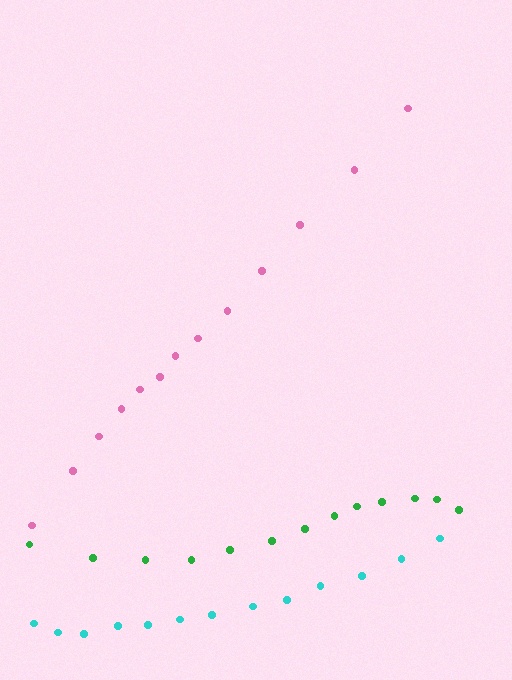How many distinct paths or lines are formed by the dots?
There are 3 distinct paths.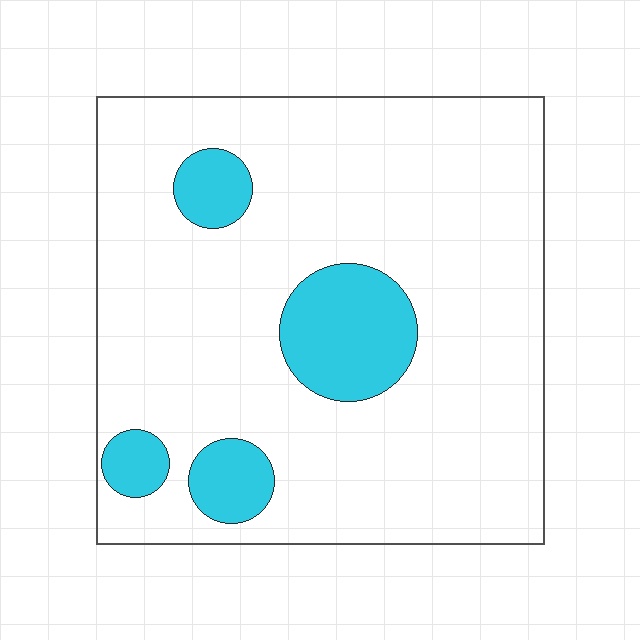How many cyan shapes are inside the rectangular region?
4.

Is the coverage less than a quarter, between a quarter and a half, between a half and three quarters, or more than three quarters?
Less than a quarter.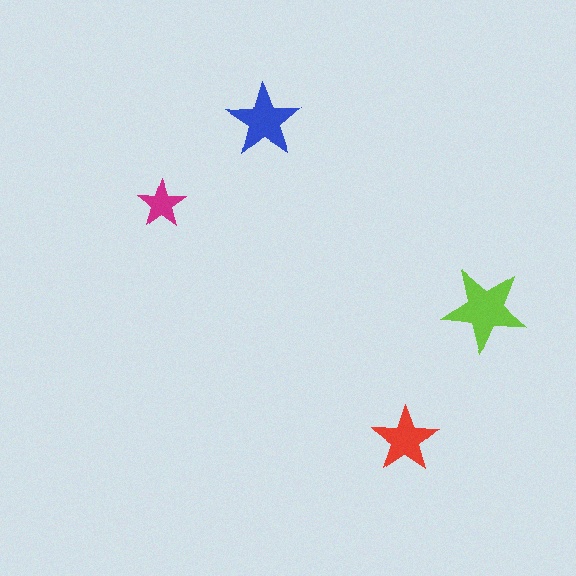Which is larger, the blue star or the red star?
The blue one.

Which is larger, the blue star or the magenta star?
The blue one.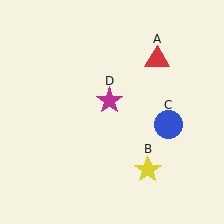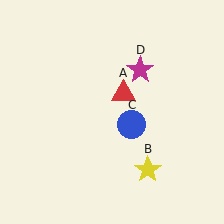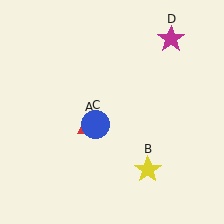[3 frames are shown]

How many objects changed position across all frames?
3 objects changed position: red triangle (object A), blue circle (object C), magenta star (object D).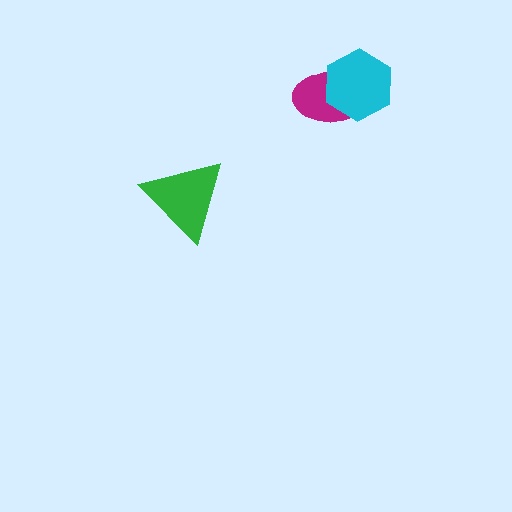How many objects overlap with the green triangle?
0 objects overlap with the green triangle.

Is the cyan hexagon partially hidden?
No, no other shape covers it.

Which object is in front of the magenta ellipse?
The cyan hexagon is in front of the magenta ellipse.